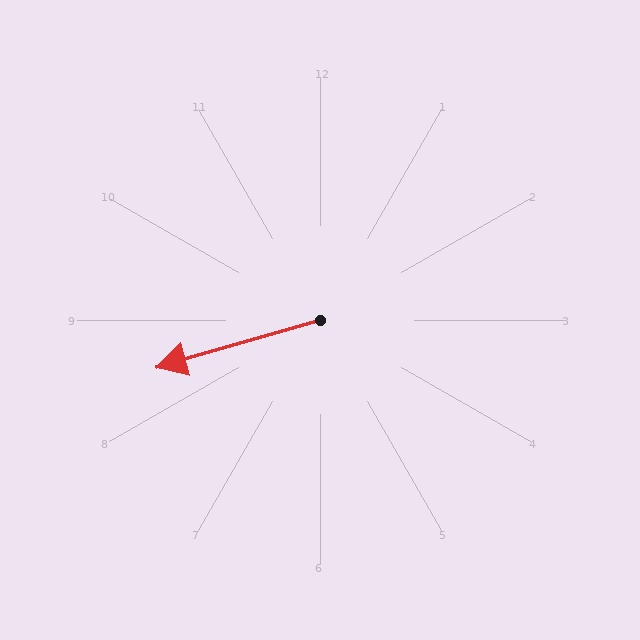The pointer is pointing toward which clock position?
Roughly 8 o'clock.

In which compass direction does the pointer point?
West.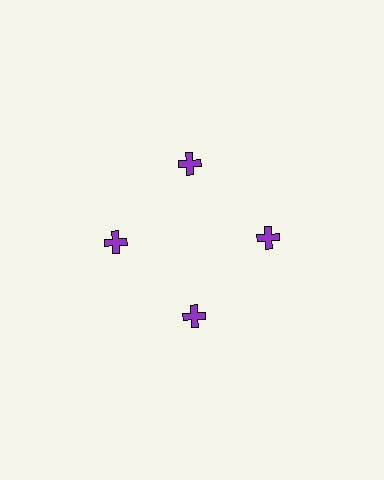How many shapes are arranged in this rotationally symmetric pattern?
There are 4 shapes, arranged in 4 groups of 1.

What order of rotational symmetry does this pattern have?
This pattern has 4-fold rotational symmetry.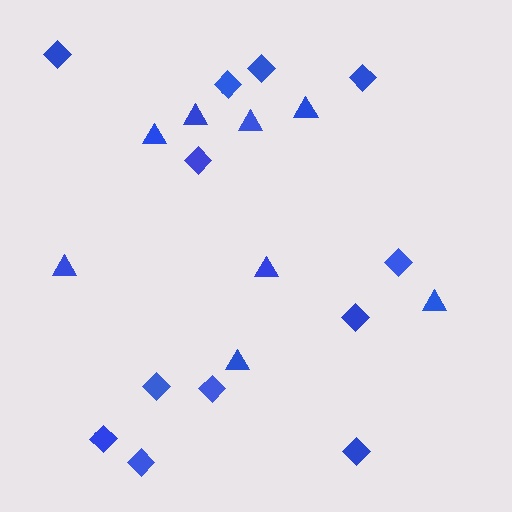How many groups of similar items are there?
There are 2 groups: one group of diamonds (12) and one group of triangles (8).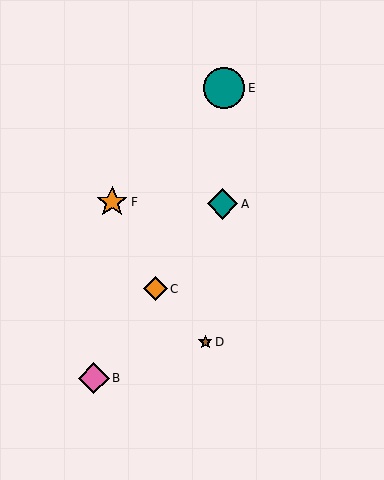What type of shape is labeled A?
Shape A is a teal diamond.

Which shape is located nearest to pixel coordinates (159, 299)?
The orange diamond (labeled C) at (155, 289) is nearest to that location.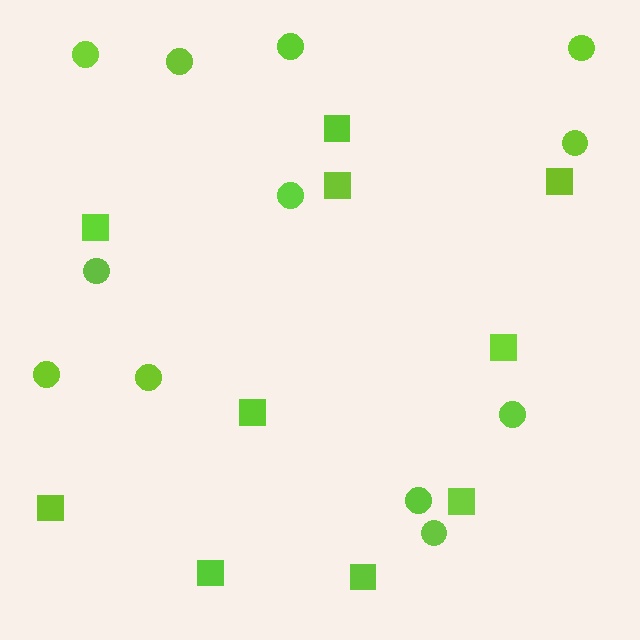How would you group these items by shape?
There are 2 groups: one group of circles (12) and one group of squares (10).